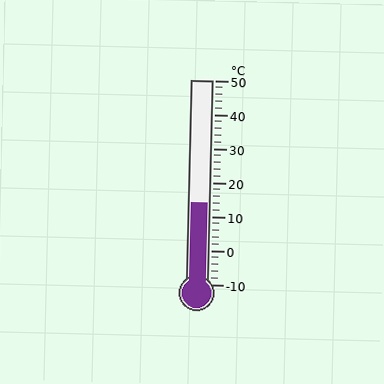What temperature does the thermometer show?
The thermometer shows approximately 14°C.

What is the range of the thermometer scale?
The thermometer scale ranges from -10°C to 50°C.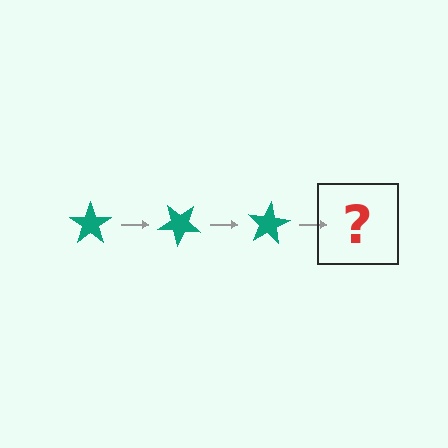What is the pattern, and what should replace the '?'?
The pattern is that the star rotates 40 degrees each step. The '?' should be a teal star rotated 120 degrees.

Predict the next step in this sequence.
The next step is a teal star rotated 120 degrees.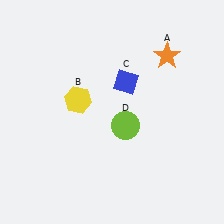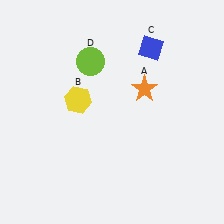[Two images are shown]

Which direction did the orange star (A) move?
The orange star (A) moved down.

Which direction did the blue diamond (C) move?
The blue diamond (C) moved up.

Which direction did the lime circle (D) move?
The lime circle (D) moved up.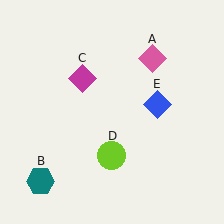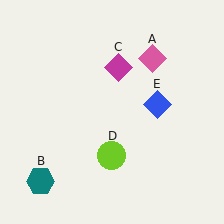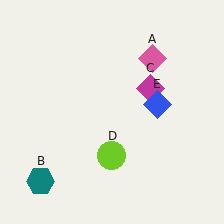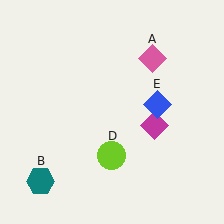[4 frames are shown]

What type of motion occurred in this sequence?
The magenta diamond (object C) rotated clockwise around the center of the scene.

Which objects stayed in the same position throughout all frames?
Pink diamond (object A) and teal hexagon (object B) and lime circle (object D) and blue diamond (object E) remained stationary.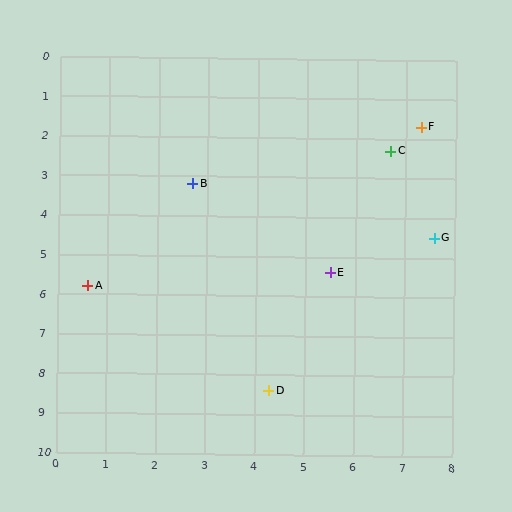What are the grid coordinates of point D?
Point D is at approximately (4.3, 8.4).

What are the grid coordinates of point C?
Point C is at approximately (6.7, 2.3).